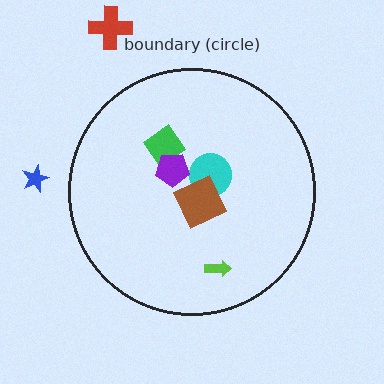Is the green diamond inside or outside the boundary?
Inside.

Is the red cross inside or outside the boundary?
Outside.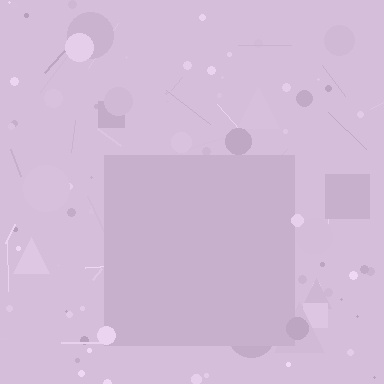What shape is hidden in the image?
A square is hidden in the image.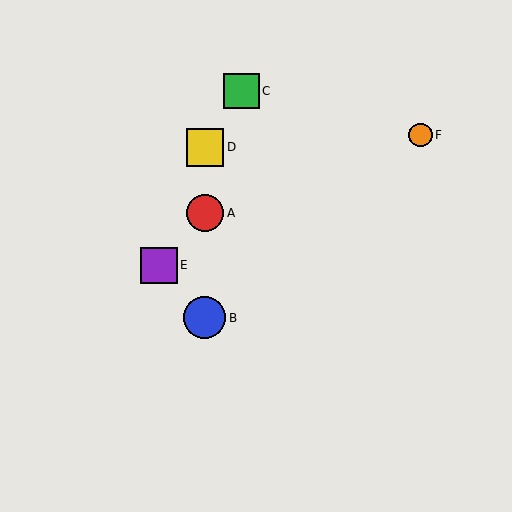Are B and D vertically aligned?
Yes, both are at x≈205.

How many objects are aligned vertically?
3 objects (A, B, D) are aligned vertically.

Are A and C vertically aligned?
No, A is at x≈205 and C is at x≈241.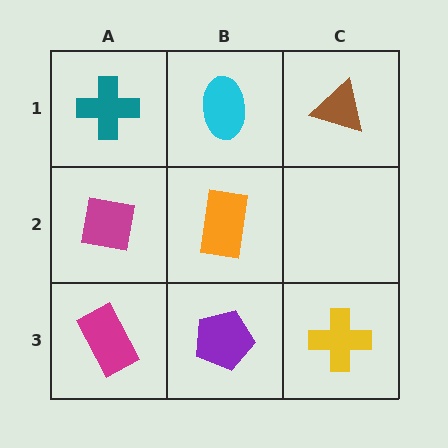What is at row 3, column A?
A magenta rectangle.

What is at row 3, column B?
A purple pentagon.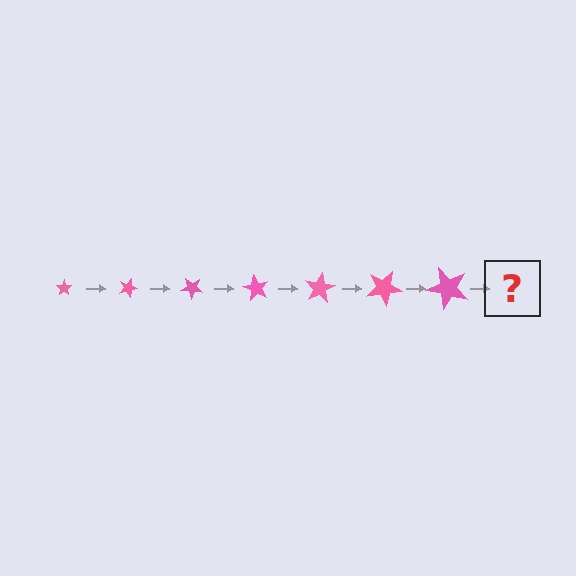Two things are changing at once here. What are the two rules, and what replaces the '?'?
The two rules are that the star grows larger each step and it rotates 20 degrees each step. The '?' should be a star, larger than the previous one and rotated 140 degrees from the start.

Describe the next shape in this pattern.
It should be a star, larger than the previous one and rotated 140 degrees from the start.